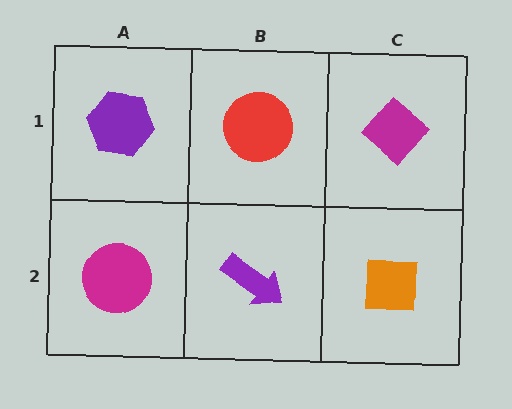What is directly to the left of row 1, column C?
A red circle.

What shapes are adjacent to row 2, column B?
A red circle (row 1, column B), a magenta circle (row 2, column A), an orange square (row 2, column C).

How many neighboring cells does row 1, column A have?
2.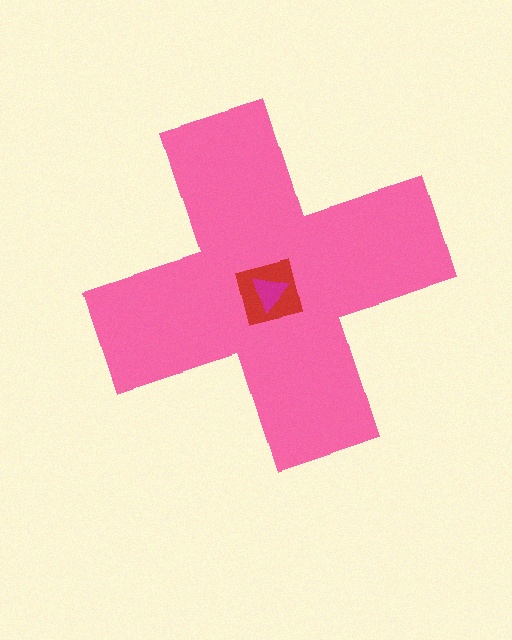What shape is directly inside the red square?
The magenta triangle.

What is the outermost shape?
The pink cross.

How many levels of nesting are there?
3.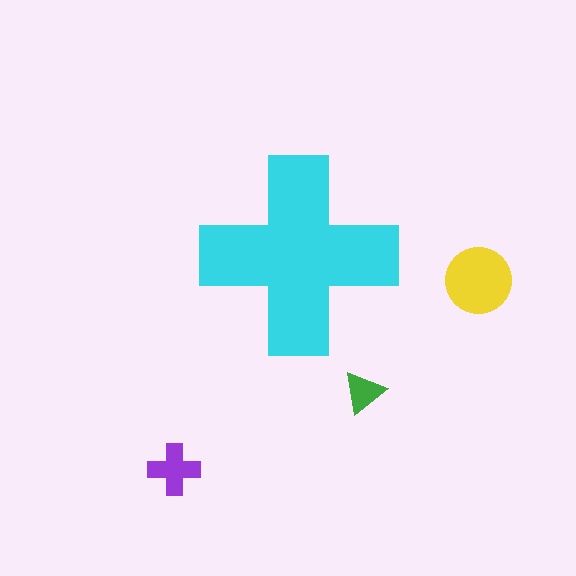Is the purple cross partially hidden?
No, the purple cross is fully visible.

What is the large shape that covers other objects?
A cyan cross.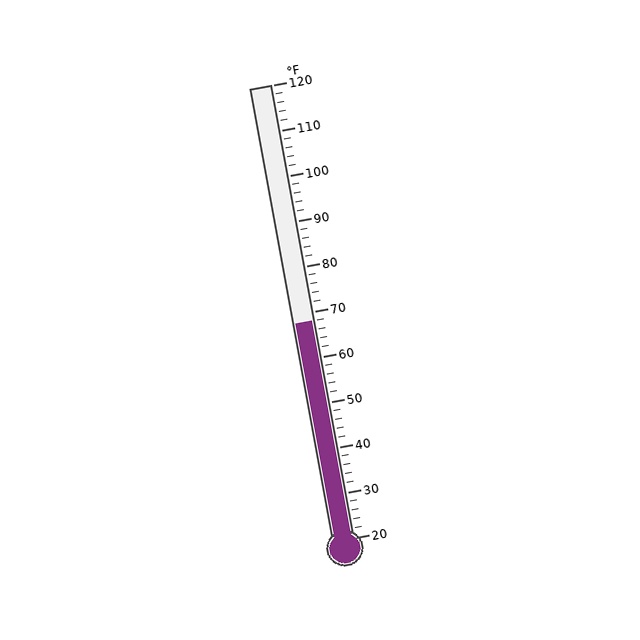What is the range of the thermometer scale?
The thermometer scale ranges from 20°F to 120°F.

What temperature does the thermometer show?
The thermometer shows approximately 68°F.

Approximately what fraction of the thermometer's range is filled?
The thermometer is filled to approximately 50% of its range.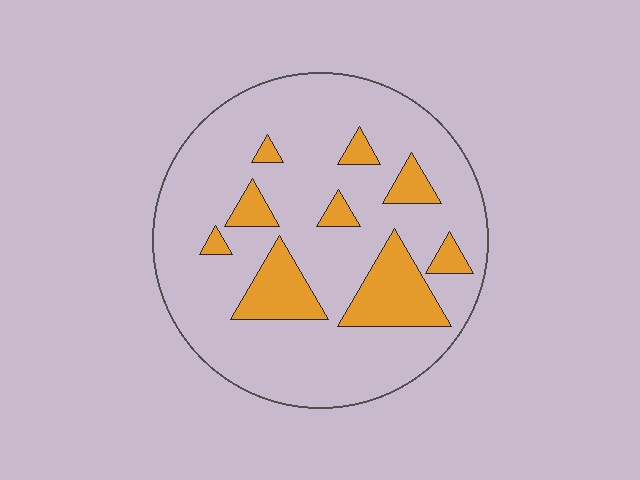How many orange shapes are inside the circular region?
9.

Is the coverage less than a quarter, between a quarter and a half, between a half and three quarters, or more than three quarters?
Less than a quarter.